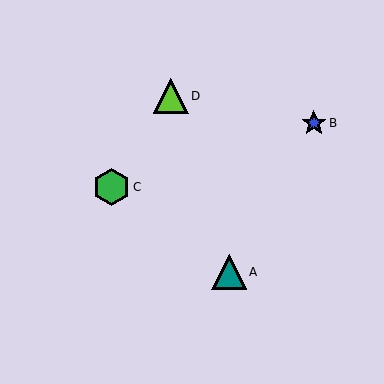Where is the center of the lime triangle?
The center of the lime triangle is at (171, 96).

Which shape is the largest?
The green hexagon (labeled C) is the largest.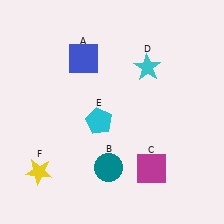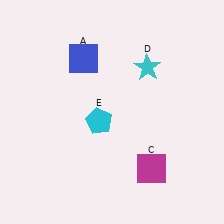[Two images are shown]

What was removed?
The teal circle (B), the yellow star (F) were removed in Image 2.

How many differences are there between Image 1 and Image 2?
There are 2 differences between the two images.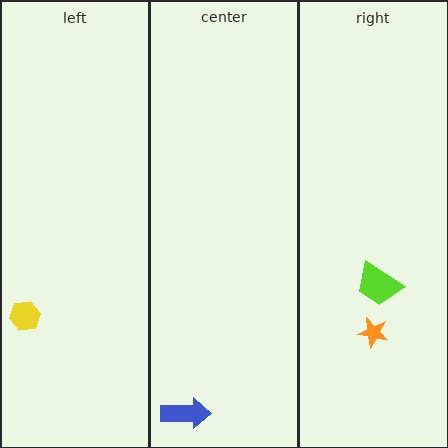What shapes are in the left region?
The yellow hexagon.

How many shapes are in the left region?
1.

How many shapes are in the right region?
2.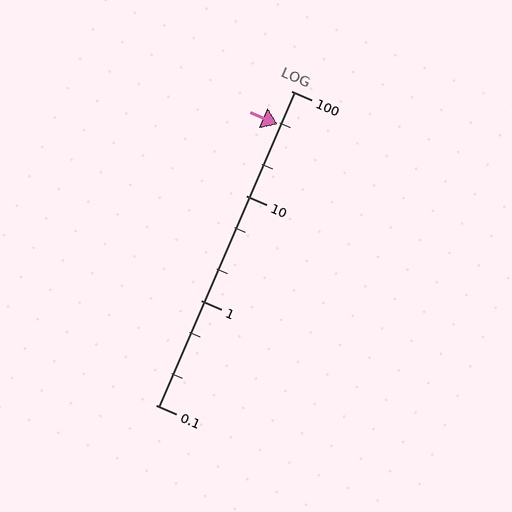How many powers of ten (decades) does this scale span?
The scale spans 3 decades, from 0.1 to 100.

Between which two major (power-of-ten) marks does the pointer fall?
The pointer is between 10 and 100.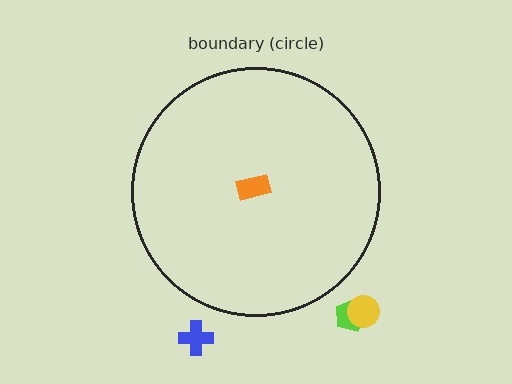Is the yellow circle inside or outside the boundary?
Outside.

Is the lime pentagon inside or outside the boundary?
Outside.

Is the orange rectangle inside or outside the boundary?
Inside.